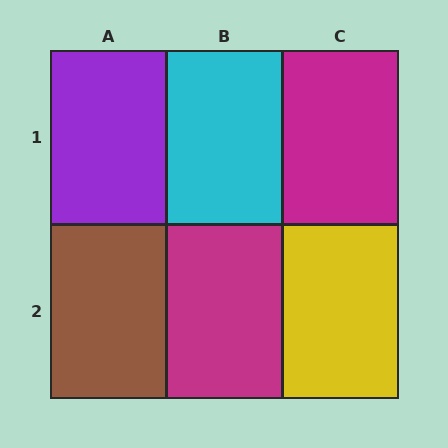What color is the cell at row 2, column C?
Yellow.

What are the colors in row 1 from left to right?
Purple, cyan, magenta.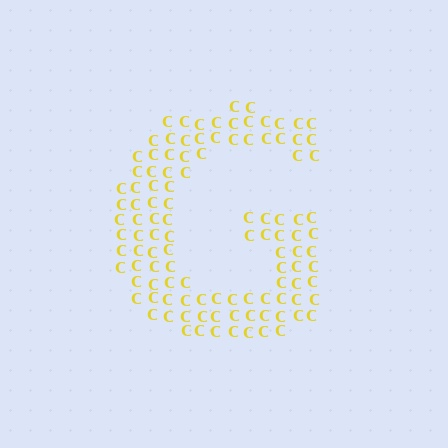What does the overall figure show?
The overall figure shows the letter G.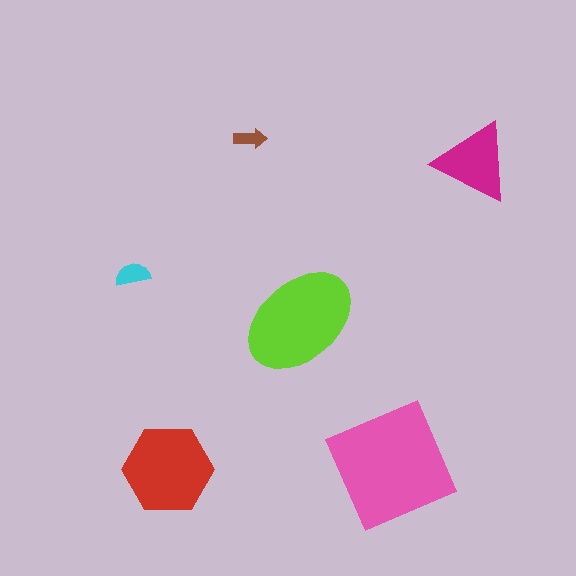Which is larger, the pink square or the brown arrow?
The pink square.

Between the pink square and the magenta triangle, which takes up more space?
The pink square.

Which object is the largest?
The pink square.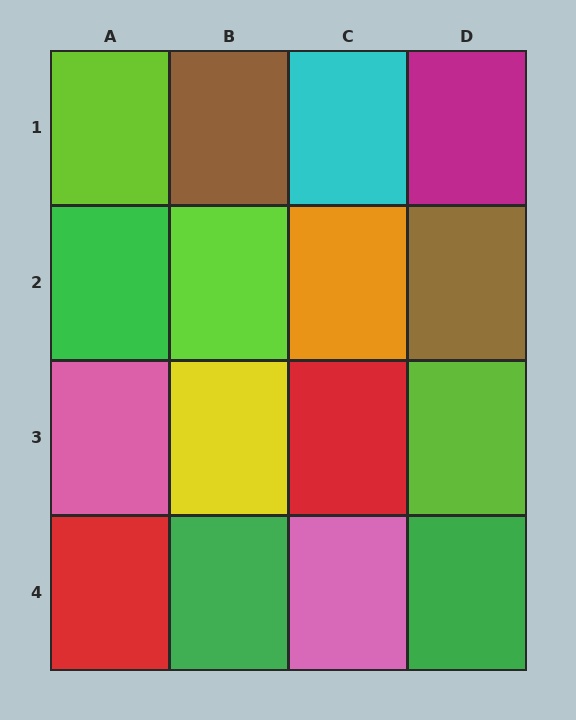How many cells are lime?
3 cells are lime.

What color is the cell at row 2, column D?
Brown.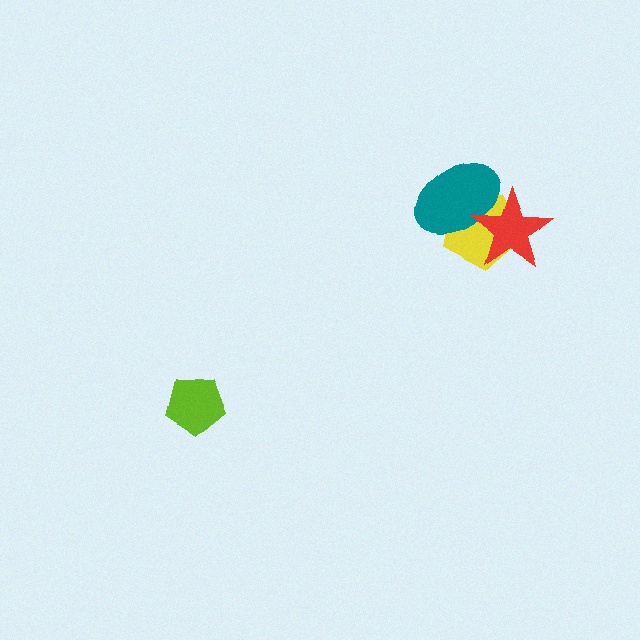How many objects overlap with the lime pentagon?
0 objects overlap with the lime pentagon.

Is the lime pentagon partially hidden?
No, no other shape covers it.